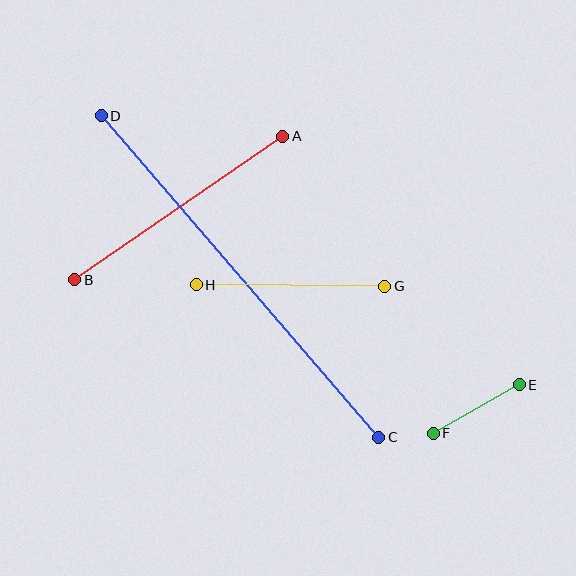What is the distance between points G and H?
The distance is approximately 188 pixels.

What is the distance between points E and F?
The distance is approximately 98 pixels.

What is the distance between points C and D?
The distance is approximately 425 pixels.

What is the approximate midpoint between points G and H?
The midpoint is at approximately (290, 286) pixels.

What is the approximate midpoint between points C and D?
The midpoint is at approximately (240, 276) pixels.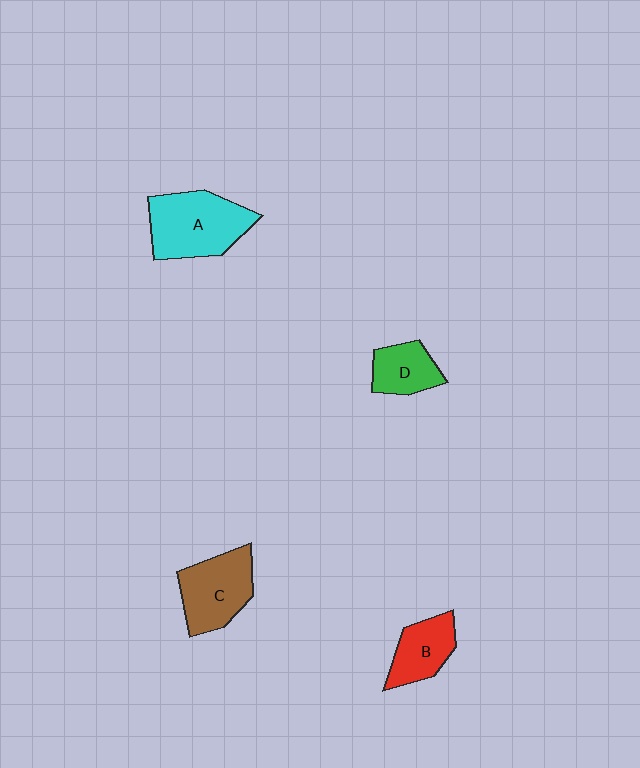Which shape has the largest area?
Shape A (cyan).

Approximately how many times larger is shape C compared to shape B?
Approximately 1.4 times.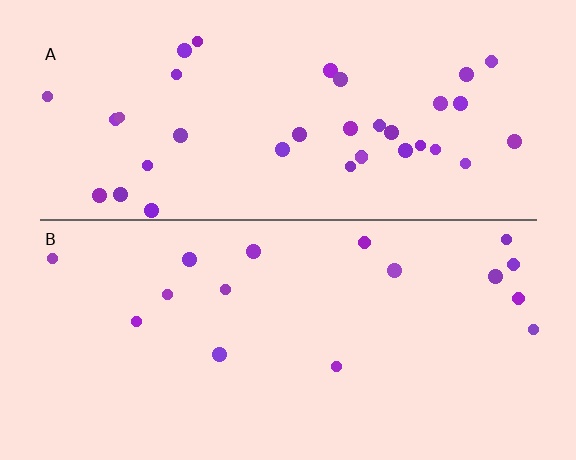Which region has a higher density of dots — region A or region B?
A (the top).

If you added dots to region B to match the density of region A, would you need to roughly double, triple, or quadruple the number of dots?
Approximately double.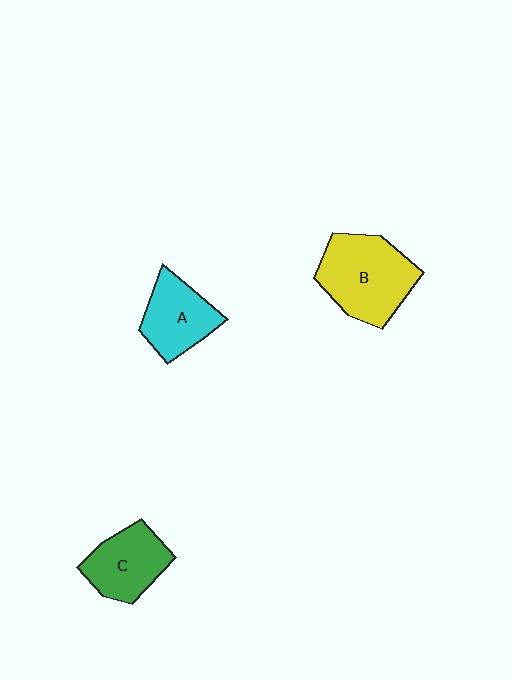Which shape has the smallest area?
Shape A (cyan).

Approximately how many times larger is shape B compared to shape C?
Approximately 1.4 times.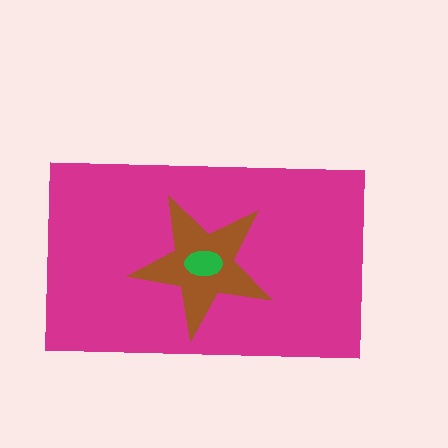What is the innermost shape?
The green ellipse.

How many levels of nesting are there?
3.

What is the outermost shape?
The magenta rectangle.